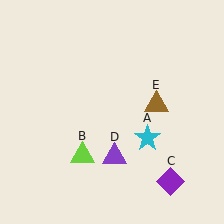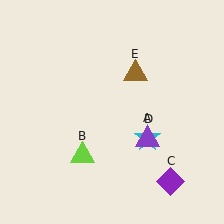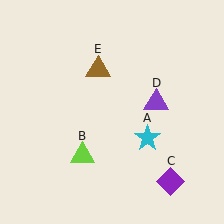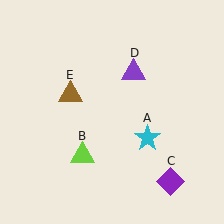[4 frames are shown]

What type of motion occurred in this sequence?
The purple triangle (object D), brown triangle (object E) rotated counterclockwise around the center of the scene.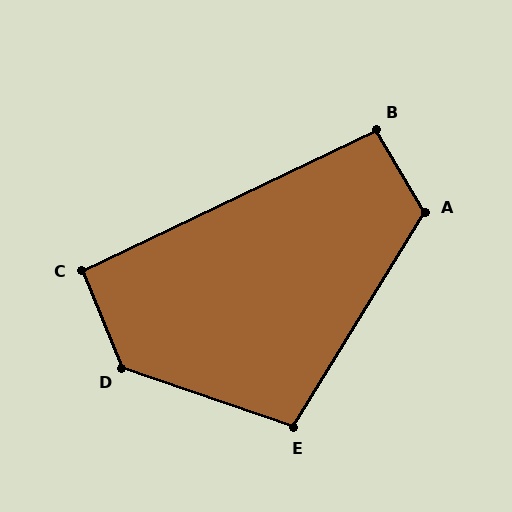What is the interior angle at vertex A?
Approximately 118 degrees (obtuse).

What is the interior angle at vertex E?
Approximately 103 degrees (obtuse).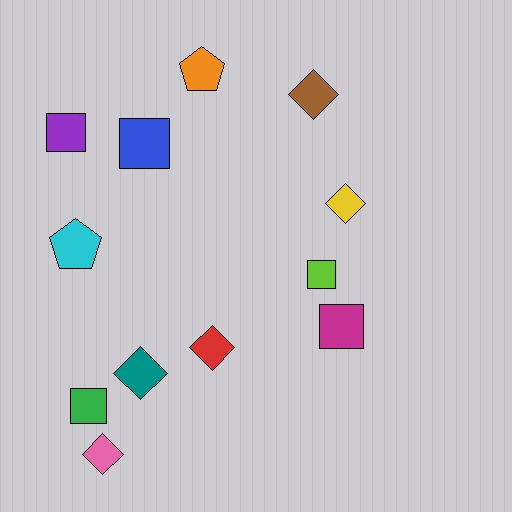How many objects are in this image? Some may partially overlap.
There are 12 objects.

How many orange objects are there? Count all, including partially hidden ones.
There is 1 orange object.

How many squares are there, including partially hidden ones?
There are 5 squares.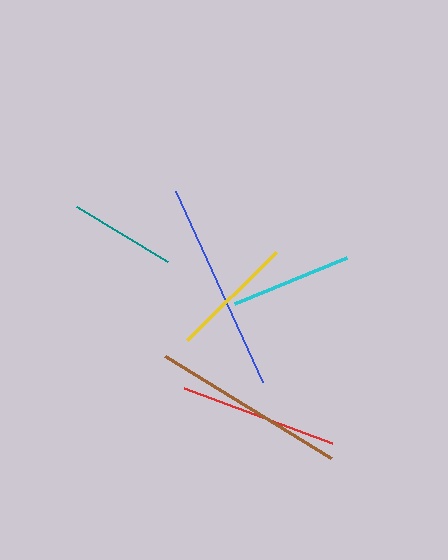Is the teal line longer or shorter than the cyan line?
The cyan line is longer than the teal line.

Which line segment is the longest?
The blue line is the longest at approximately 210 pixels.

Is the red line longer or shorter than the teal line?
The red line is longer than the teal line.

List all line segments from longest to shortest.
From longest to shortest: blue, brown, red, yellow, cyan, teal.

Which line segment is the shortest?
The teal line is the shortest at approximately 107 pixels.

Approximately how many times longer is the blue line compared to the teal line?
The blue line is approximately 2.0 times the length of the teal line.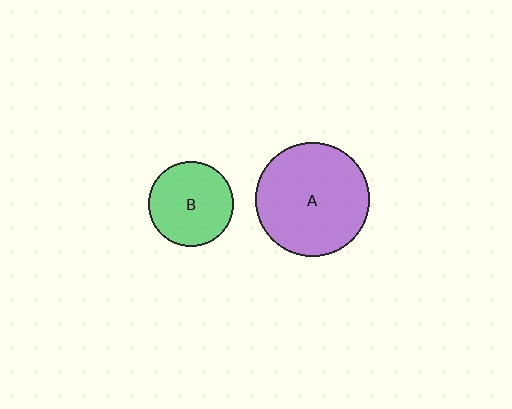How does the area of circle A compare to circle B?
Approximately 1.8 times.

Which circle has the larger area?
Circle A (purple).